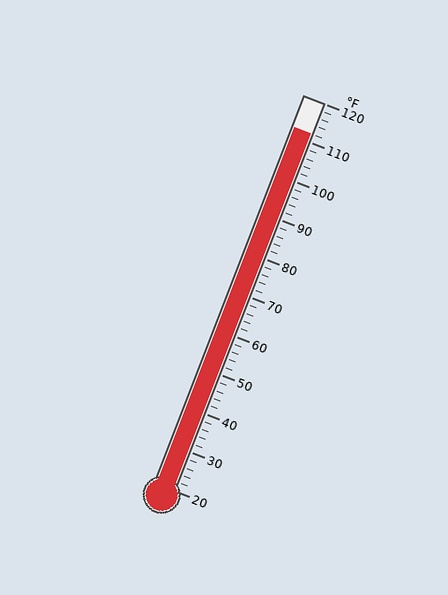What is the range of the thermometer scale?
The thermometer scale ranges from 20°F to 120°F.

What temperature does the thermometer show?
The thermometer shows approximately 112°F.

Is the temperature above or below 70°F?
The temperature is above 70°F.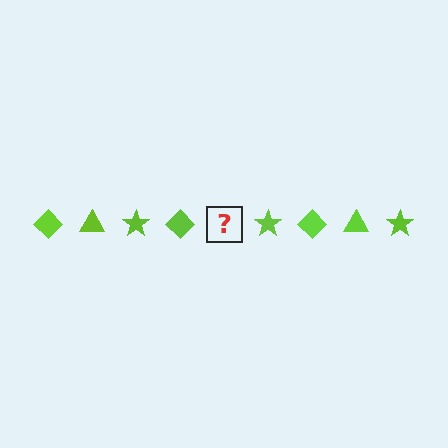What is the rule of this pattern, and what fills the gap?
The rule is that the pattern cycles through diamond, triangle, star shapes in lime. The gap should be filled with a lime triangle.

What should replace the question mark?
The question mark should be replaced with a lime triangle.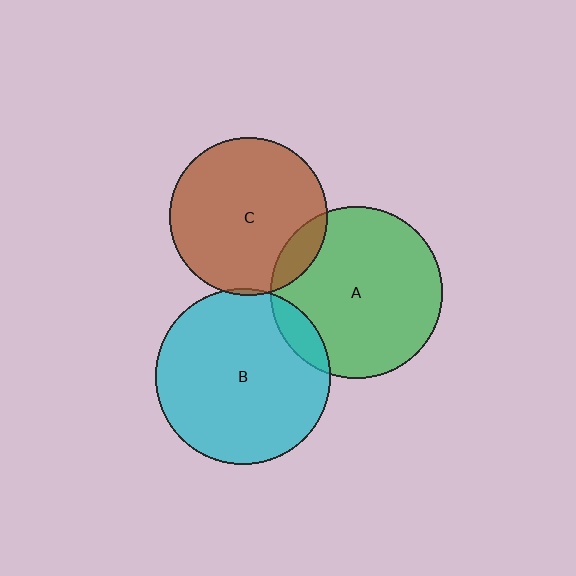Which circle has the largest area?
Circle B (cyan).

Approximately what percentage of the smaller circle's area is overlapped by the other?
Approximately 10%.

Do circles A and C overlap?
Yes.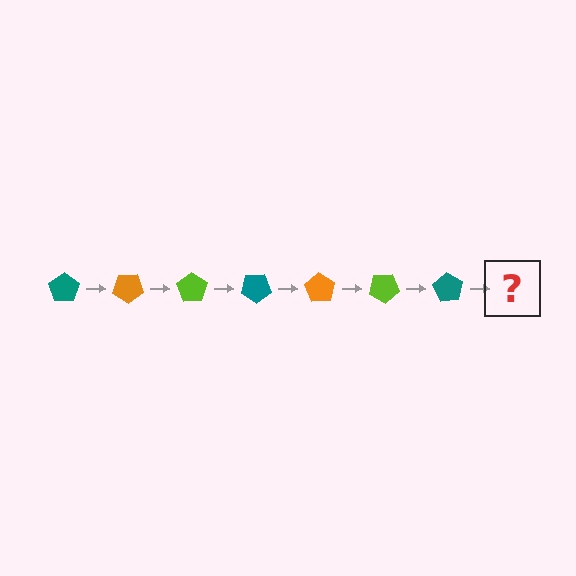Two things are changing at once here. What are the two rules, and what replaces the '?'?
The two rules are that it rotates 35 degrees each step and the color cycles through teal, orange, and lime. The '?' should be an orange pentagon, rotated 245 degrees from the start.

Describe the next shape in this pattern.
It should be an orange pentagon, rotated 245 degrees from the start.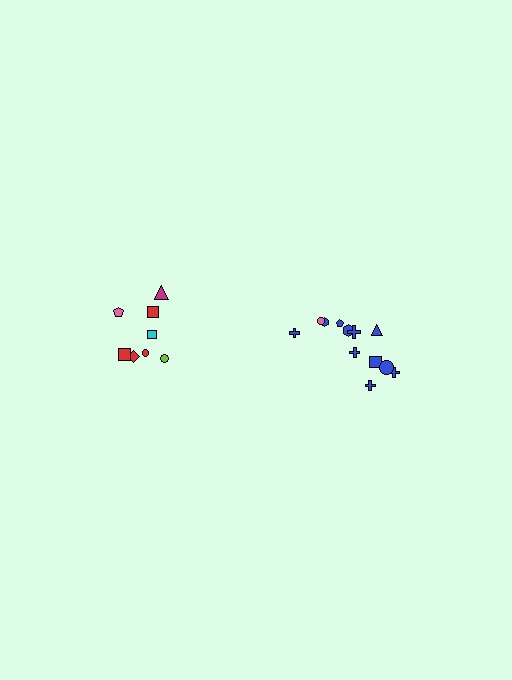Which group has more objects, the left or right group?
The right group.